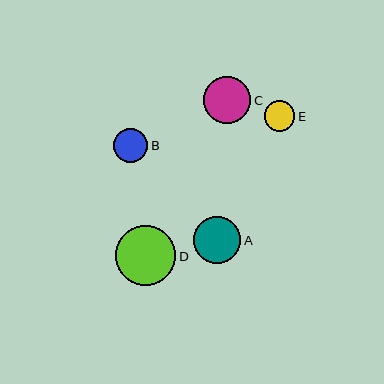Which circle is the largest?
Circle D is the largest with a size of approximately 60 pixels.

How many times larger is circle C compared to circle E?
Circle C is approximately 1.5 times the size of circle E.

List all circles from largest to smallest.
From largest to smallest: D, A, C, B, E.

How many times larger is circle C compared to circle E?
Circle C is approximately 1.5 times the size of circle E.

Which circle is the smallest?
Circle E is the smallest with a size of approximately 31 pixels.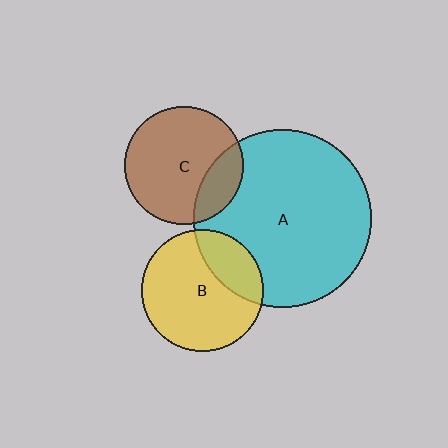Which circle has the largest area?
Circle A (cyan).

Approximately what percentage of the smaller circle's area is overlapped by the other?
Approximately 20%.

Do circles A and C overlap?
Yes.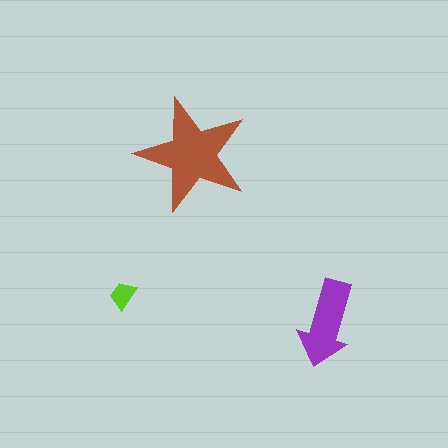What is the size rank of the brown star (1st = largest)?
1st.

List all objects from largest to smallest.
The brown star, the purple arrow, the lime trapezoid.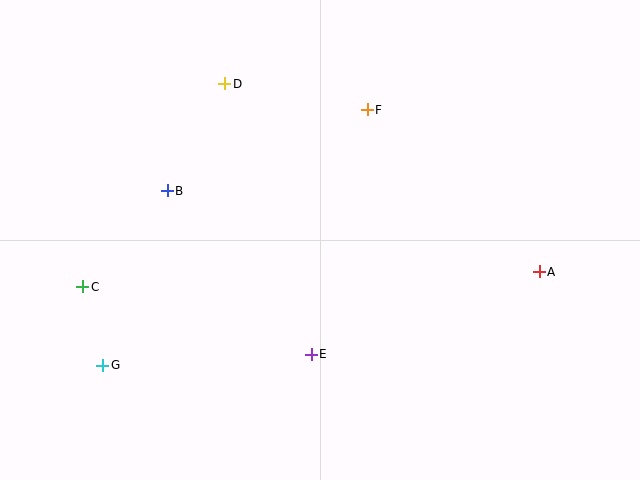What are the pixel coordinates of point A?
Point A is at (539, 272).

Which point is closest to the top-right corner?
Point A is closest to the top-right corner.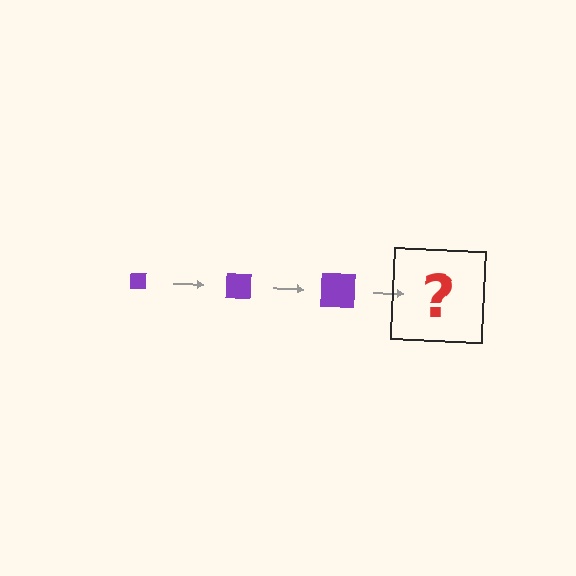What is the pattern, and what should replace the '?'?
The pattern is that the square gets progressively larger each step. The '?' should be a purple square, larger than the previous one.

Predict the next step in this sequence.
The next step is a purple square, larger than the previous one.